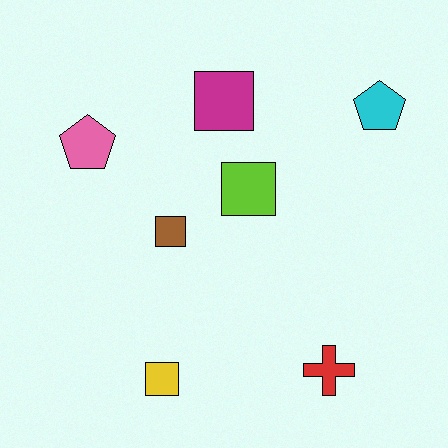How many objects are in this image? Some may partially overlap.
There are 7 objects.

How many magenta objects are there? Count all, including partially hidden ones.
There is 1 magenta object.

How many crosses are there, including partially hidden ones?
There is 1 cross.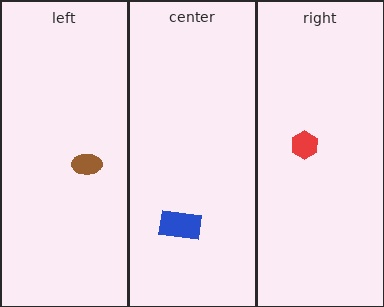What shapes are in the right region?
The red hexagon.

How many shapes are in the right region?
1.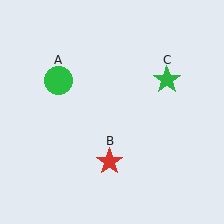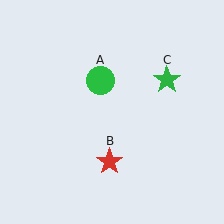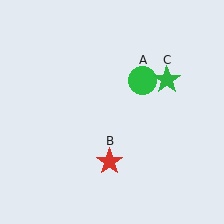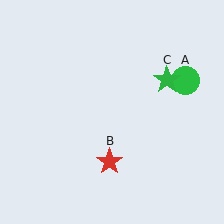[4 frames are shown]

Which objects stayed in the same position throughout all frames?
Red star (object B) and green star (object C) remained stationary.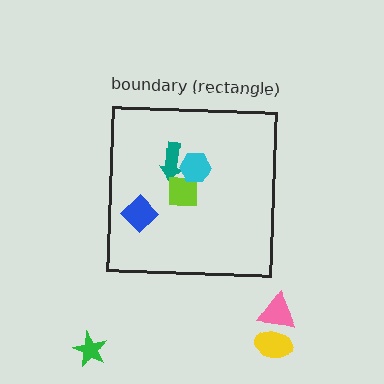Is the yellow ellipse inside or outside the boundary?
Outside.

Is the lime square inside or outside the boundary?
Inside.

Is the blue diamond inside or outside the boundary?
Inside.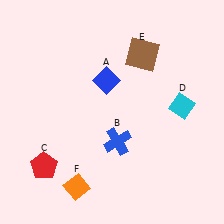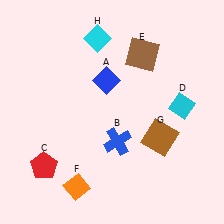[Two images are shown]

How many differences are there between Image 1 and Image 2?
There are 2 differences between the two images.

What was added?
A brown square (G), a cyan diamond (H) were added in Image 2.